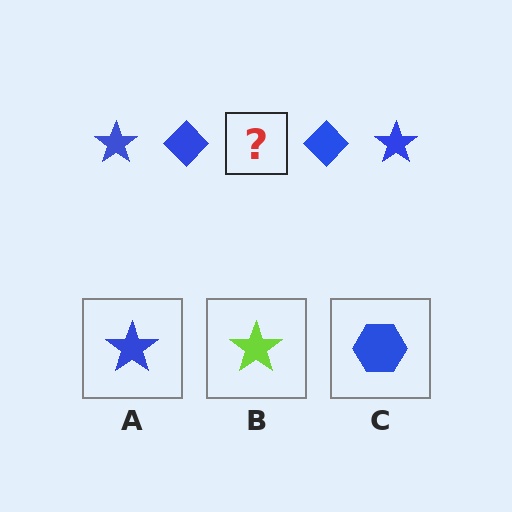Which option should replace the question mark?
Option A.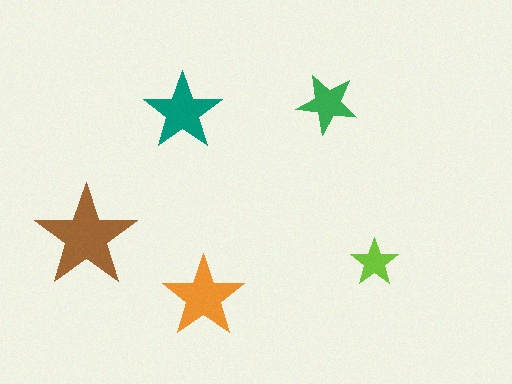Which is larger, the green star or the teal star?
The teal one.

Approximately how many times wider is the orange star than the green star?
About 1.5 times wider.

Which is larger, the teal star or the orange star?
The orange one.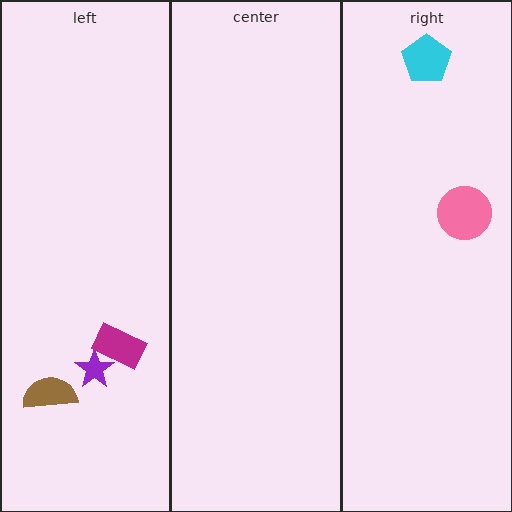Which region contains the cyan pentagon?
The right region.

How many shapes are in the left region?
3.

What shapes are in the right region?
The pink circle, the cyan pentagon.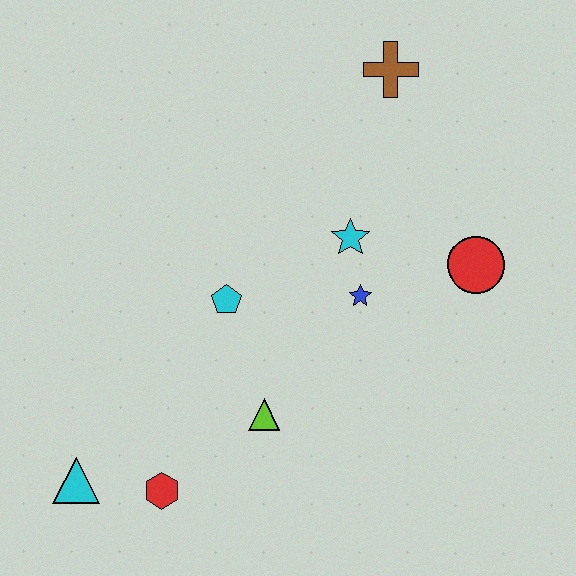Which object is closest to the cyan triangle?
The red hexagon is closest to the cyan triangle.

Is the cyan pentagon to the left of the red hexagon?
No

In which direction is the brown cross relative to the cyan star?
The brown cross is above the cyan star.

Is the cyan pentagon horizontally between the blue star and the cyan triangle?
Yes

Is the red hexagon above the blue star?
No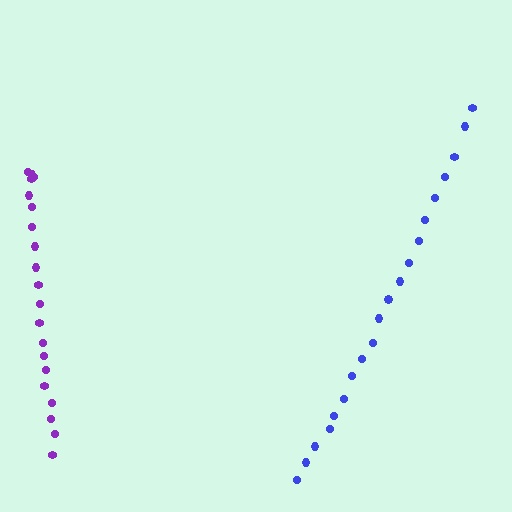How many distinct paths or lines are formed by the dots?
There are 2 distinct paths.